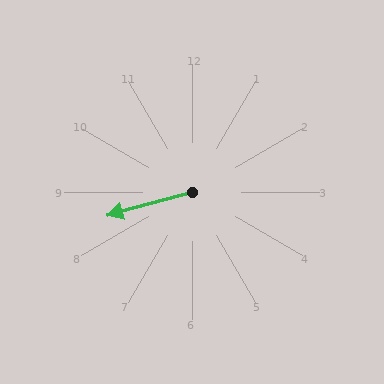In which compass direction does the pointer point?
West.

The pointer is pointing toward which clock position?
Roughly 8 o'clock.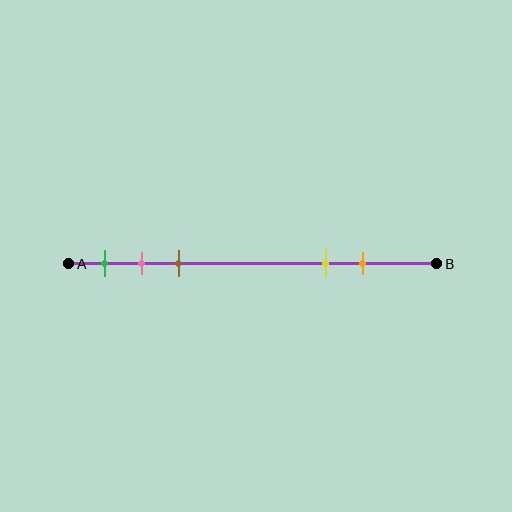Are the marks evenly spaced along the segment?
No, the marks are not evenly spaced.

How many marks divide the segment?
There are 5 marks dividing the segment.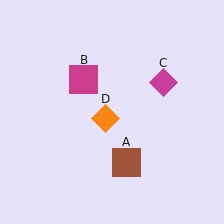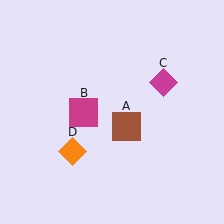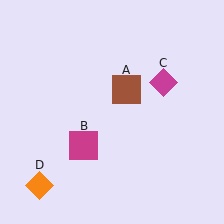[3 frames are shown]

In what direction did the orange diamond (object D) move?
The orange diamond (object D) moved down and to the left.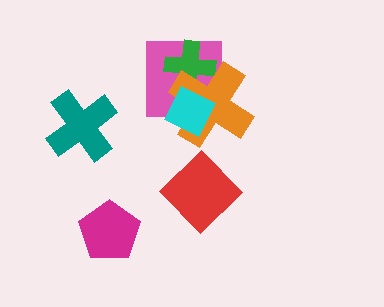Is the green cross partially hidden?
Yes, it is partially covered by another shape.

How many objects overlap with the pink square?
3 objects overlap with the pink square.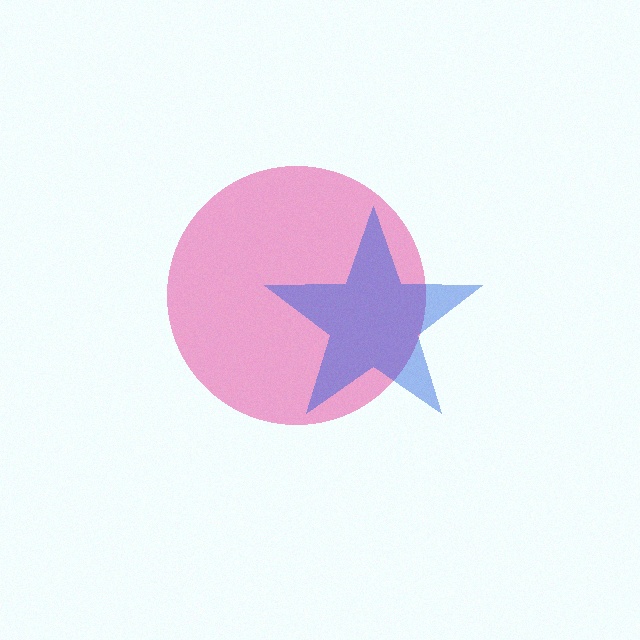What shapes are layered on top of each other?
The layered shapes are: a pink circle, a blue star.